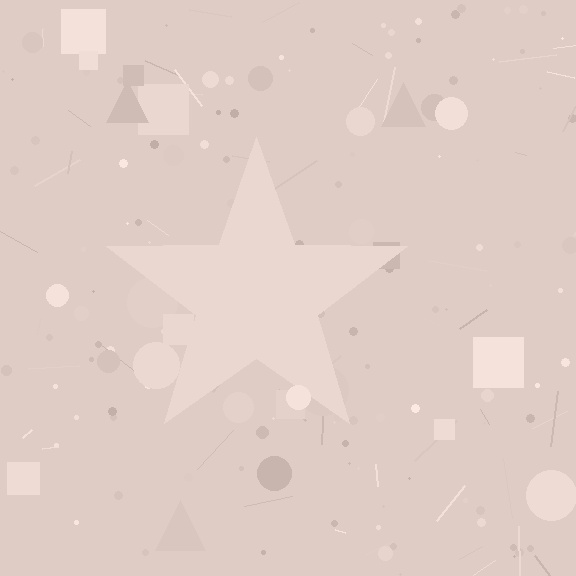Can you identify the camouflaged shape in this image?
The camouflaged shape is a star.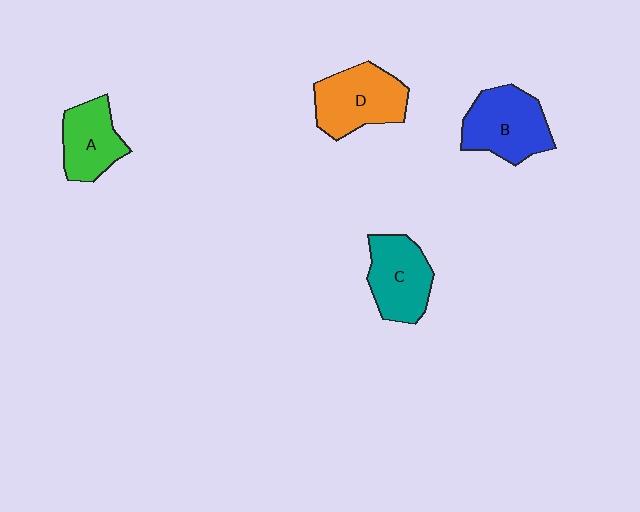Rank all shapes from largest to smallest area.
From largest to smallest: B (blue), D (orange), C (teal), A (green).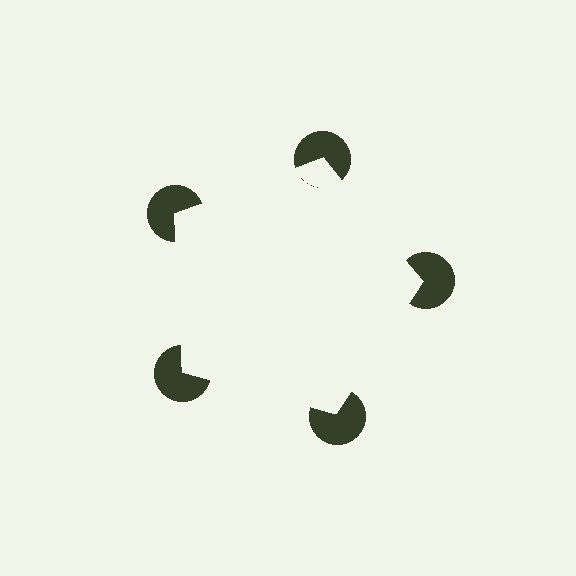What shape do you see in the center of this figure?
An illusory pentagon — its edges are inferred from the aligned wedge cuts in the pac-man discs, not physically drawn.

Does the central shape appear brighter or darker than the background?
It typically appears slightly brighter than the background, even though no actual brightness change is drawn.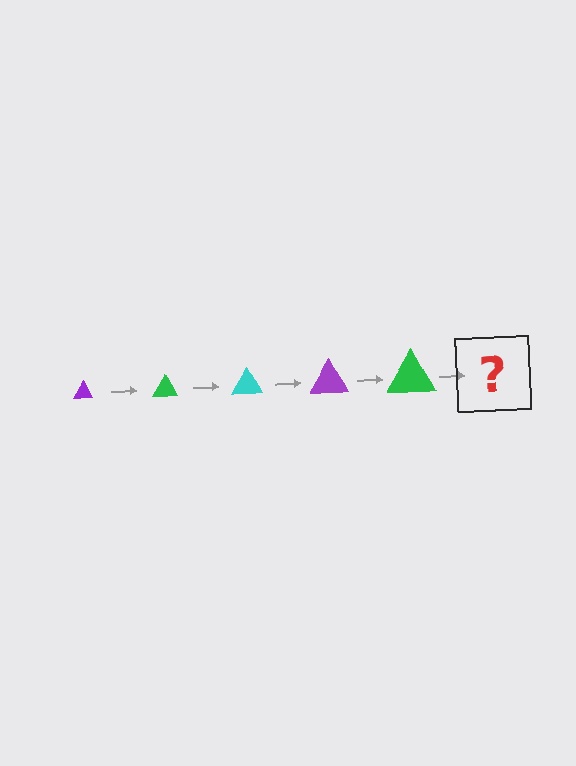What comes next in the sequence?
The next element should be a cyan triangle, larger than the previous one.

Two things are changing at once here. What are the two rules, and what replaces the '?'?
The two rules are that the triangle grows larger each step and the color cycles through purple, green, and cyan. The '?' should be a cyan triangle, larger than the previous one.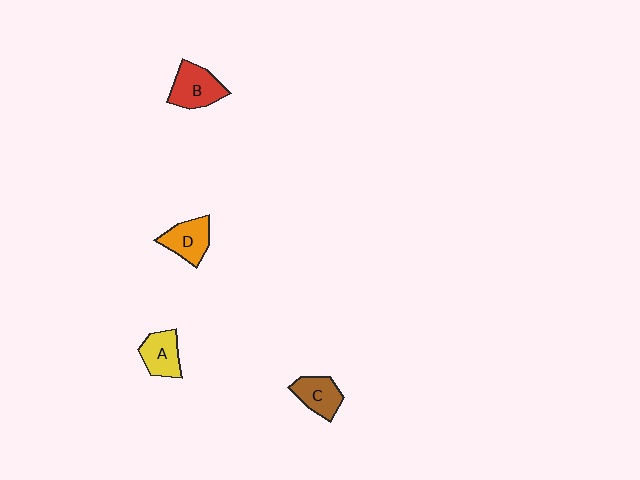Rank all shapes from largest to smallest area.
From largest to smallest: B (red), D (orange), A (yellow), C (brown).